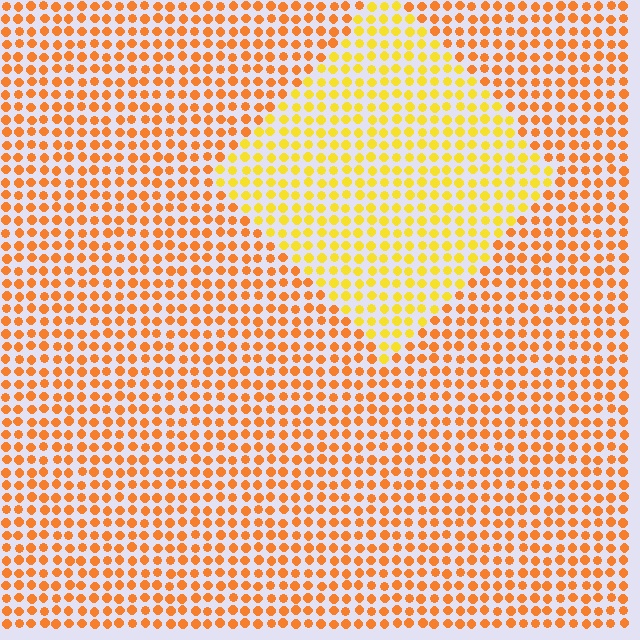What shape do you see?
I see a diamond.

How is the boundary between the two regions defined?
The boundary is defined purely by a slight shift in hue (about 29 degrees). Spacing, size, and orientation are identical on both sides.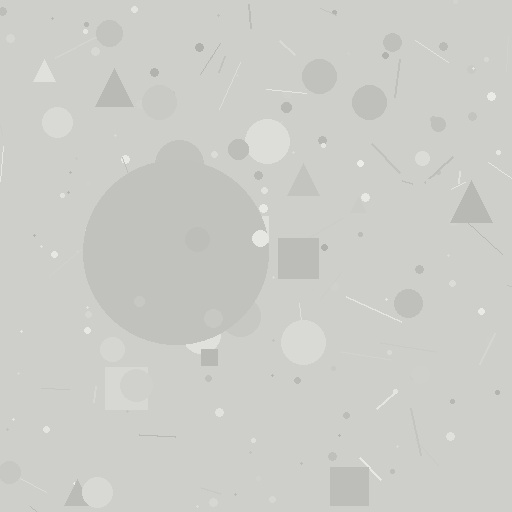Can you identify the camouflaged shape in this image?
The camouflaged shape is a circle.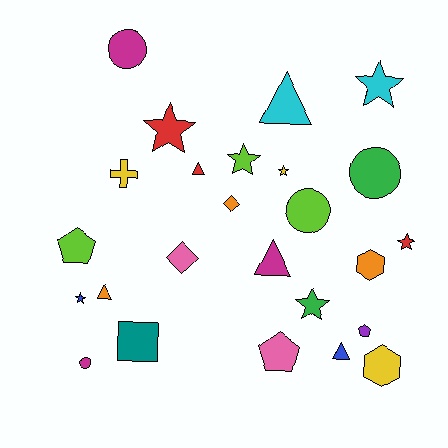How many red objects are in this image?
There are 3 red objects.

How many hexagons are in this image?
There are 2 hexagons.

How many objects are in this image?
There are 25 objects.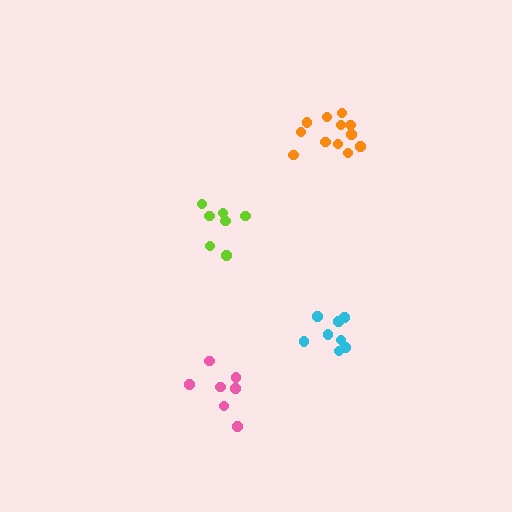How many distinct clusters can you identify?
There are 4 distinct clusters.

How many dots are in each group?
Group 1: 8 dots, Group 2: 7 dots, Group 3: 12 dots, Group 4: 7 dots (34 total).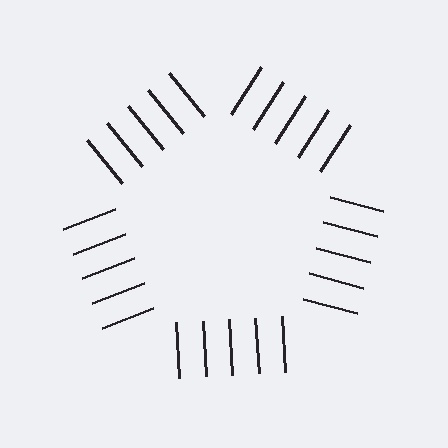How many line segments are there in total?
25 — 5 along each of the 5 edges.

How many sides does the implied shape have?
5 sides — the line-ends trace a pentagon.